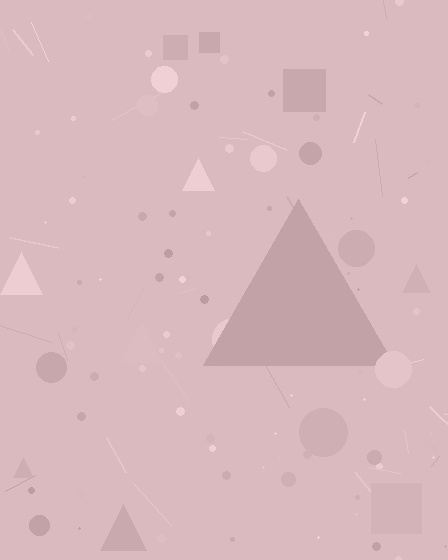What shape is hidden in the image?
A triangle is hidden in the image.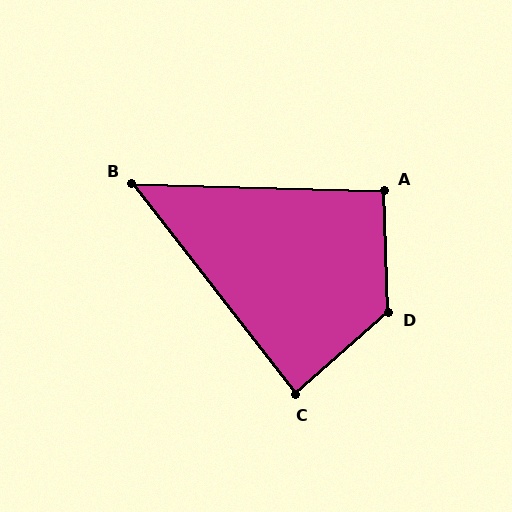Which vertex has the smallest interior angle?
B, at approximately 51 degrees.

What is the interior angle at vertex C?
Approximately 86 degrees (approximately right).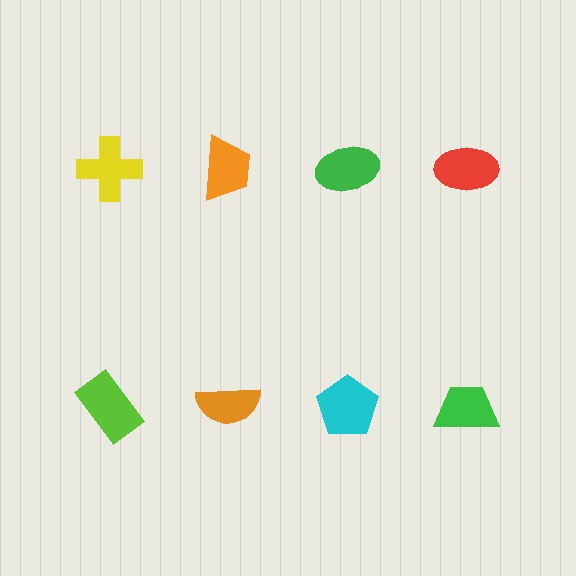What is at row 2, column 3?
A cyan pentagon.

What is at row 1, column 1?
A yellow cross.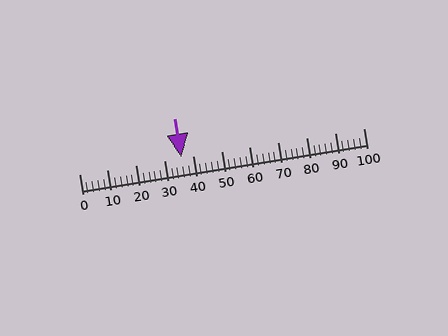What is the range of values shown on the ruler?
The ruler shows values from 0 to 100.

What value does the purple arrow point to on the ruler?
The purple arrow points to approximately 36.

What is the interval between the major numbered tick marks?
The major tick marks are spaced 10 units apart.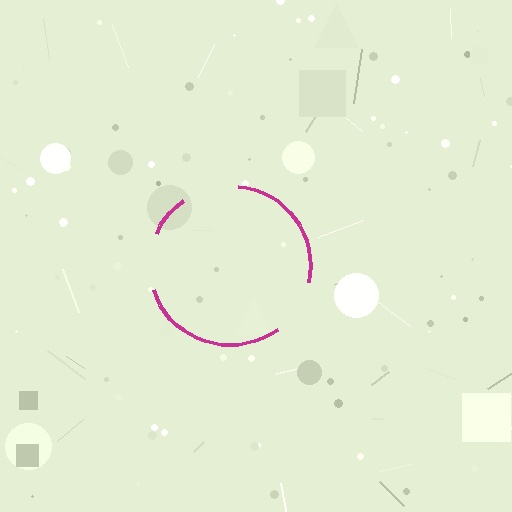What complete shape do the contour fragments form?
The contour fragments form a circle.